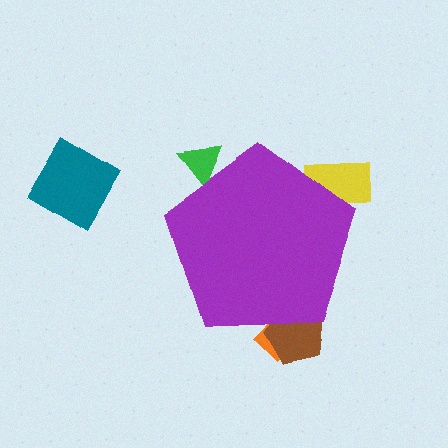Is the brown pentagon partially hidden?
Yes, the brown pentagon is partially hidden behind the purple pentagon.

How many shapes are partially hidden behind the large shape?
4 shapes are partially hidden.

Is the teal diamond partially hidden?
No, the teal diamond is fully visible.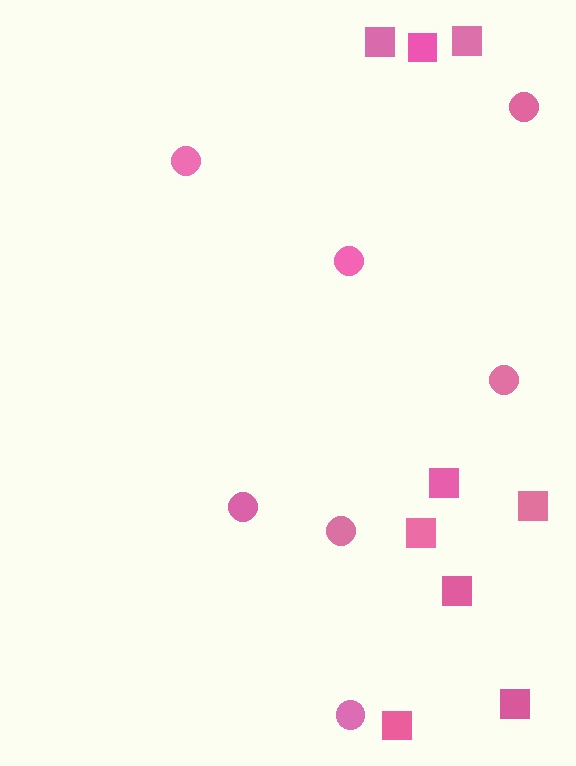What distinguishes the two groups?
There are 2 groups: one group of circles (7) and one group of squares (9).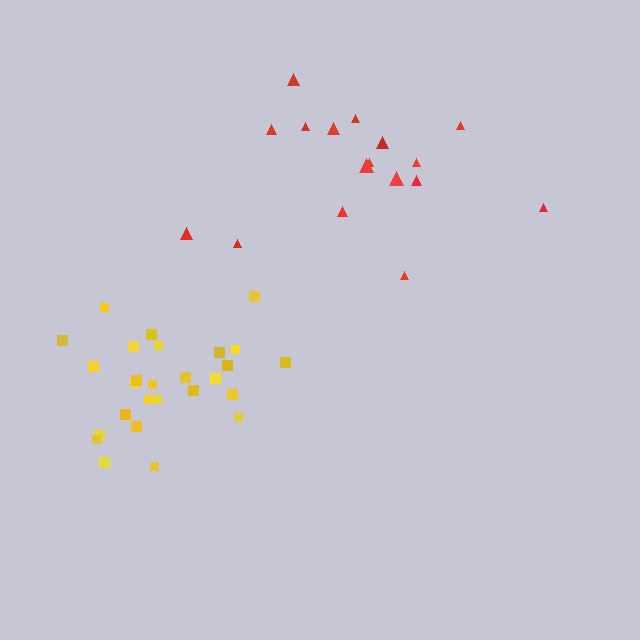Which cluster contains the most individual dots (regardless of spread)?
Yellow (27).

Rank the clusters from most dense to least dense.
yellow, red.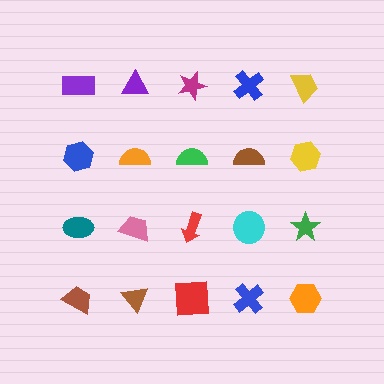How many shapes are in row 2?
5 shapes.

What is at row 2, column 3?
A green semicircle.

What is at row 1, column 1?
A purple rectangle.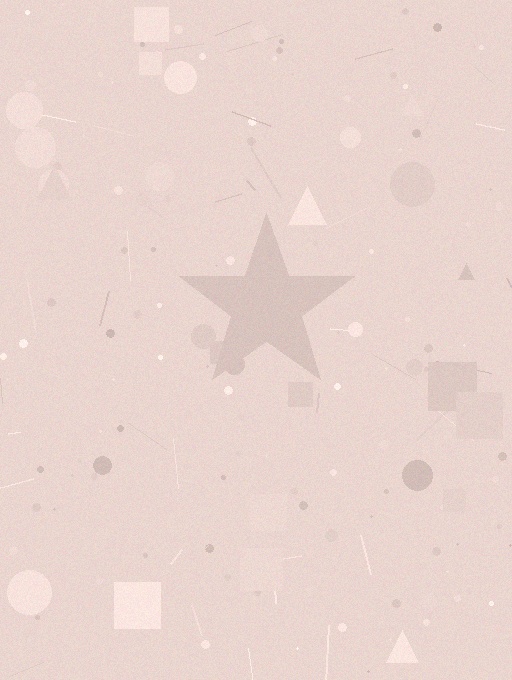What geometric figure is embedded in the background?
A star is embedded in the background.